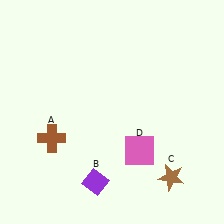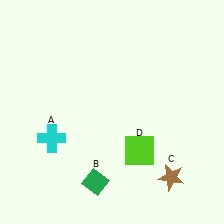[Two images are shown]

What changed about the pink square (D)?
In Image 1, D is pink. In Image 2, it changed to lime.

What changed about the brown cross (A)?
In Image 1, A is brown. In Image 2, it changed to cyan.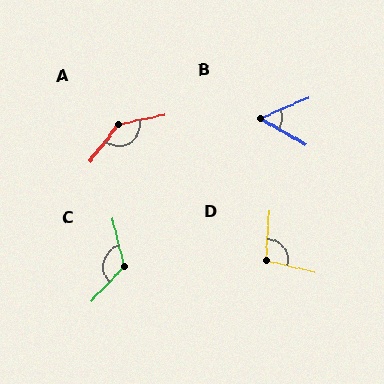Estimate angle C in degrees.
Approximately 123 degrees.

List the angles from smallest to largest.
B (54°), D (100°), C (123°), A (140°).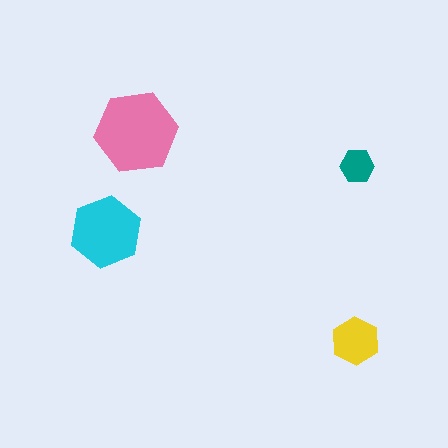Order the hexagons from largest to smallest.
the pink one, the cyan one, the yellow one, the teal one.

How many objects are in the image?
There are 4 objects in the image.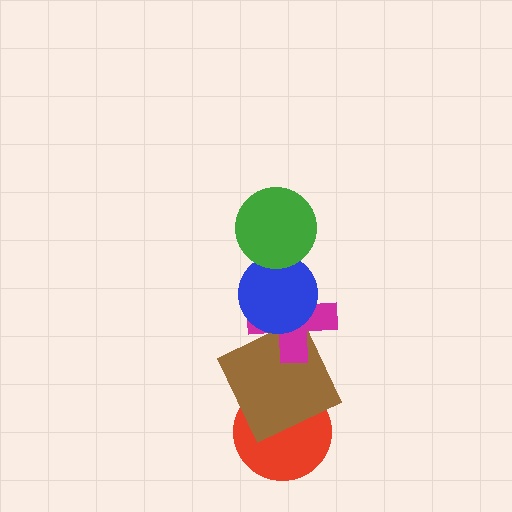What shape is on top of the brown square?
The magenta cross is on top of the brown square.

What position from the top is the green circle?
The green circle is 1st from the top.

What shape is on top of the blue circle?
The green circle is on top of the blue circle.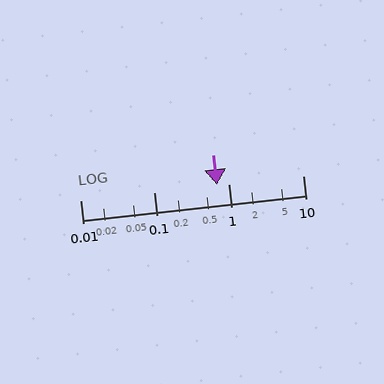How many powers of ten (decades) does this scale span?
The scale spans 3 decades, from 0.01 to 10.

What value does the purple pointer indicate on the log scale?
The pointer indicates approximately 0.7.